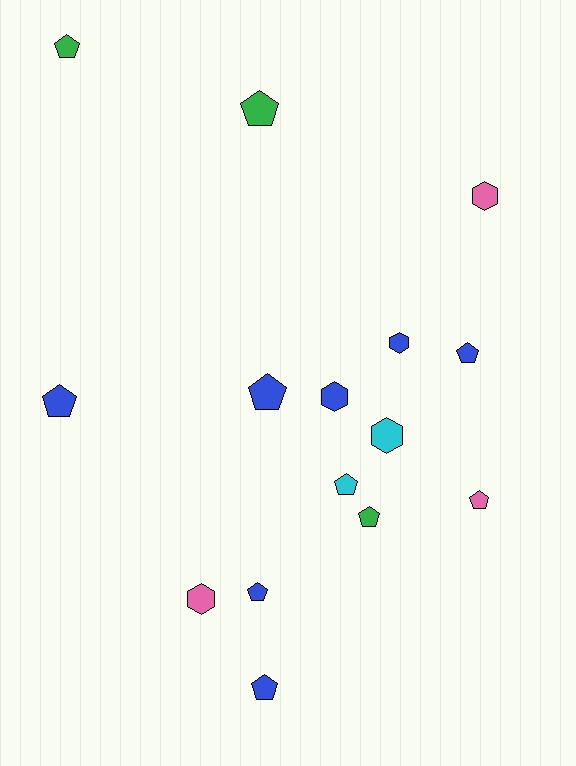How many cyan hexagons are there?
There is 1 cyan hexagon.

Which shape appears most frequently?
Pentagon, with 10 objects.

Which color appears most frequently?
Blue, with 7 objects.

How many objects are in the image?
There are 15 objects.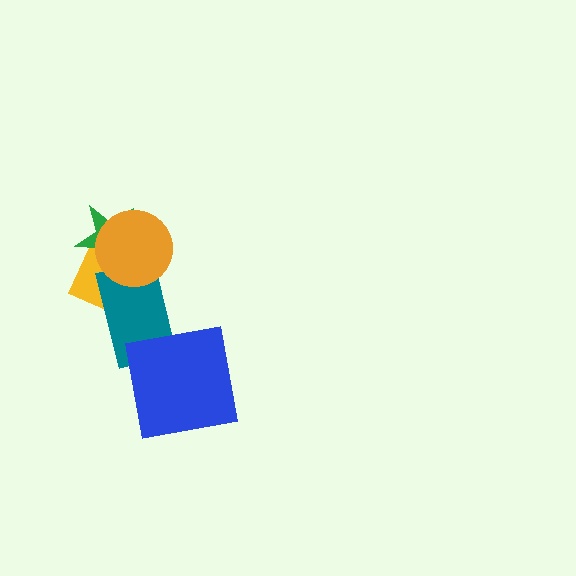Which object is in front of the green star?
The orange circle is in front of the green star.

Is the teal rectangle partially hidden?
Yes, it is partially covered by another shape.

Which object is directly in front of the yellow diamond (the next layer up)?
The teal rectangle is directly in front of the yellow diamond.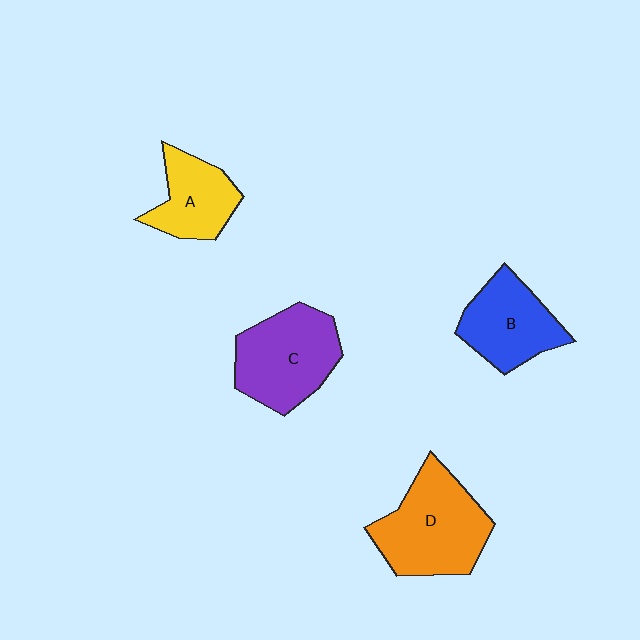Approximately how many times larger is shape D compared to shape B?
Approximately 1.3 times.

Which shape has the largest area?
Shape D (orange).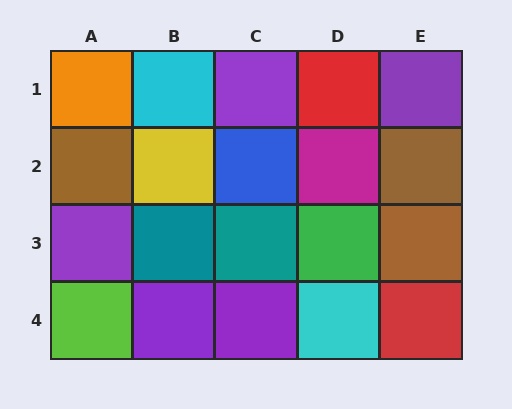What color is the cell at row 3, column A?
Purple.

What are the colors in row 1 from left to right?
Orange, cyan, purple, red, purple.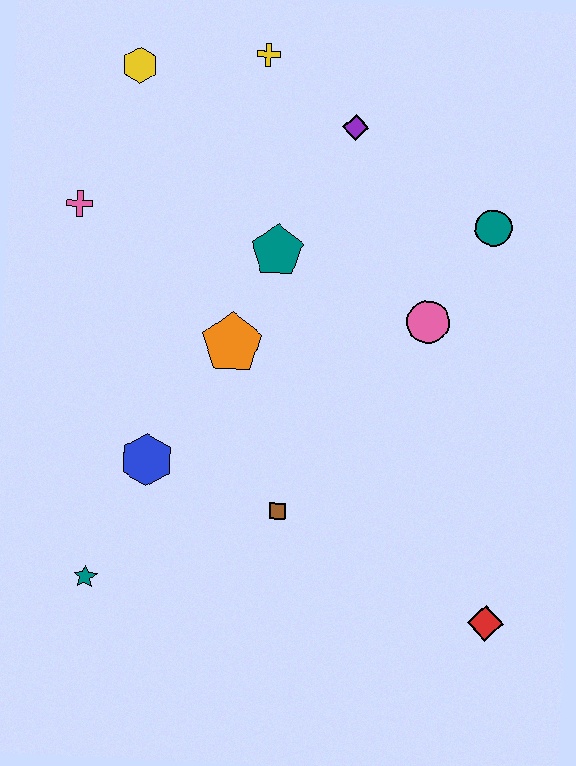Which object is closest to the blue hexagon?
The teal star is closest to the blue hexagon.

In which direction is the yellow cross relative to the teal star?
The yellow cross is above the teal star.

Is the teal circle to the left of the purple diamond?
No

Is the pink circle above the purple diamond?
No